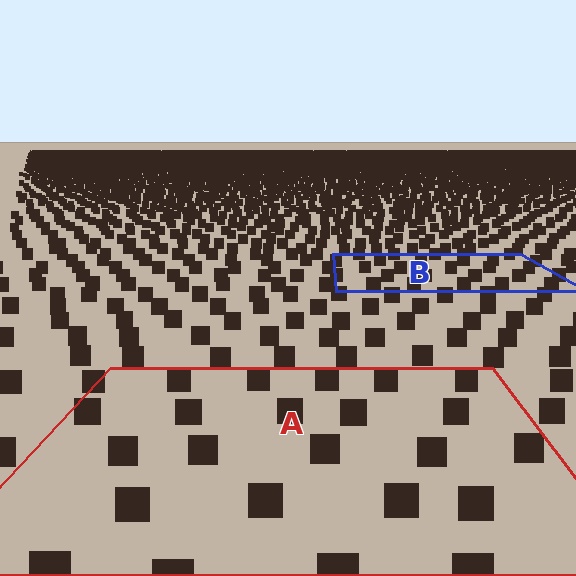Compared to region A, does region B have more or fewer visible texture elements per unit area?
Region B has more texture elements per unit area — they are packed more densely because it is farther away.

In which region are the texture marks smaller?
The texture marks are smaller in region B, because it is farther away.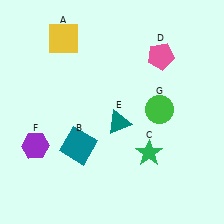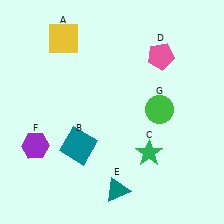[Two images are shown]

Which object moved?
The teal triangle (E) moved down.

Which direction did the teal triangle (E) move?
The teal triangle (E) moved down.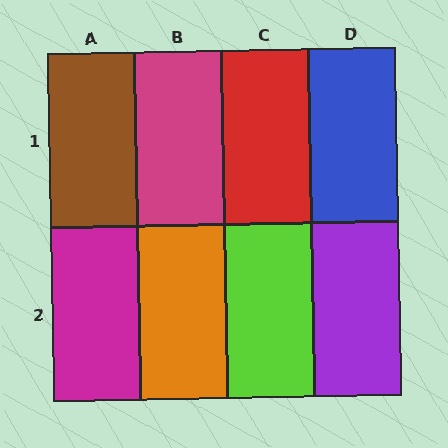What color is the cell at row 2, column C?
Lime.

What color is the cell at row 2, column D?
Purple.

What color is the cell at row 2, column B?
Orange.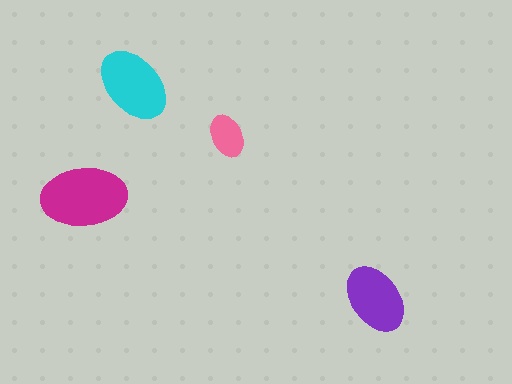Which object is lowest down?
The purple ellipse is bottommost.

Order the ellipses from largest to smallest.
the magenta one, the cyan one, the purple one, the pink one.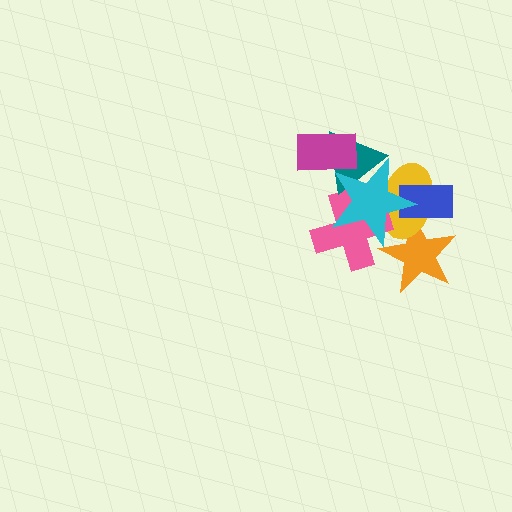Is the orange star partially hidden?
Yes, it is partially covered by another shape.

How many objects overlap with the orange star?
4 objects overlap with the orange star.